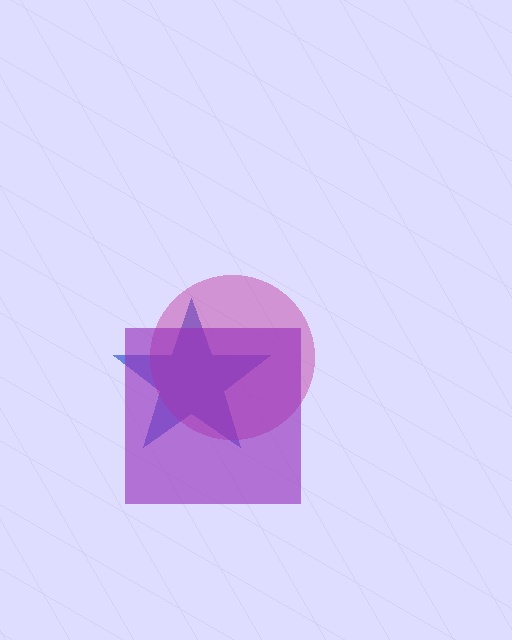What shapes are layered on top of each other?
The layered shapes are: a blue star, a magenta circle, a purple square.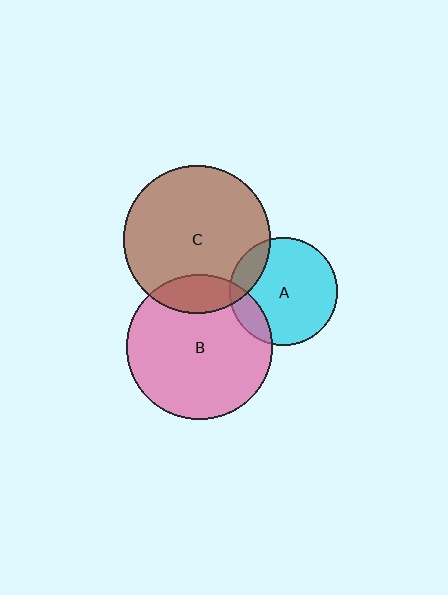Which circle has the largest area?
Circle C (brown).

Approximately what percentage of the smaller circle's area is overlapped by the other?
Approximately 15%.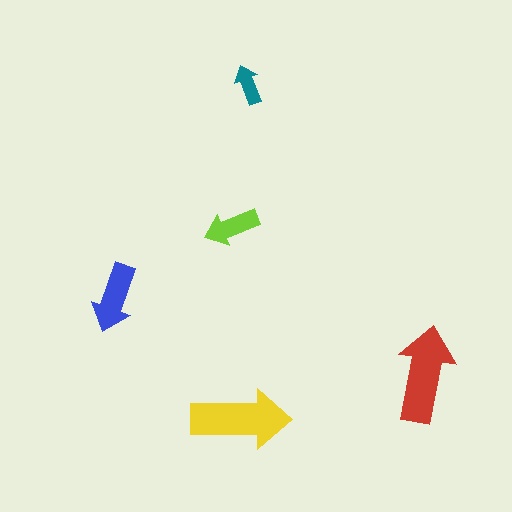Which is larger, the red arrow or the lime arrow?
The red one.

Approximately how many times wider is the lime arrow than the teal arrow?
About 1.5 times wider.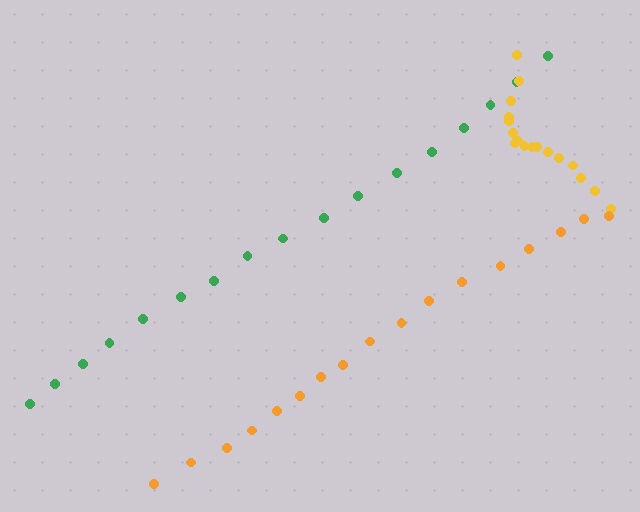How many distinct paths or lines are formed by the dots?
There are 3 distinct paths.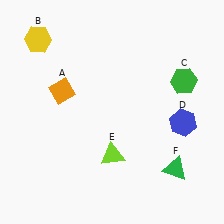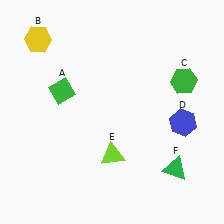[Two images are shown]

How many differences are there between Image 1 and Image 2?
There is 1 difference between the two images.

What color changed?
The diamond (A) changed from orange in Image 1 to green in Image 2.